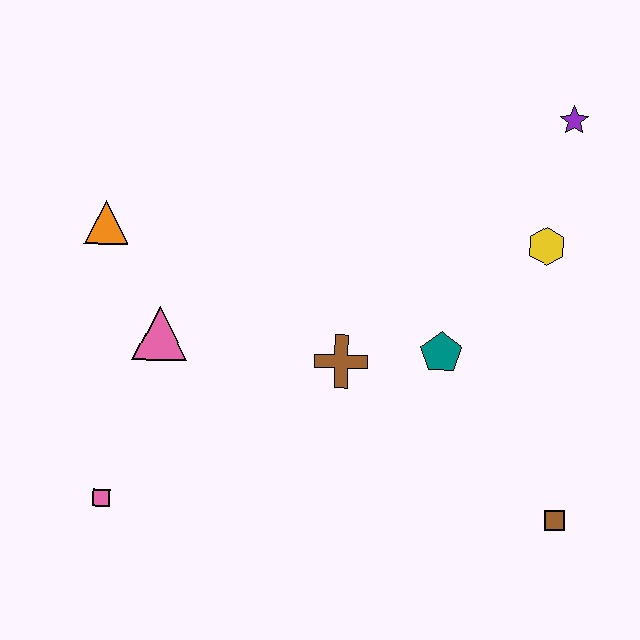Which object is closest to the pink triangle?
The orange triangle is closest to the pink triangle.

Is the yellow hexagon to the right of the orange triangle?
Yes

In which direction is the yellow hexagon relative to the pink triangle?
The yellow hexagon is to the right of the pink triangle.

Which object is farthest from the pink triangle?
The purple star is farthest from the pink triangle.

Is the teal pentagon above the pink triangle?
No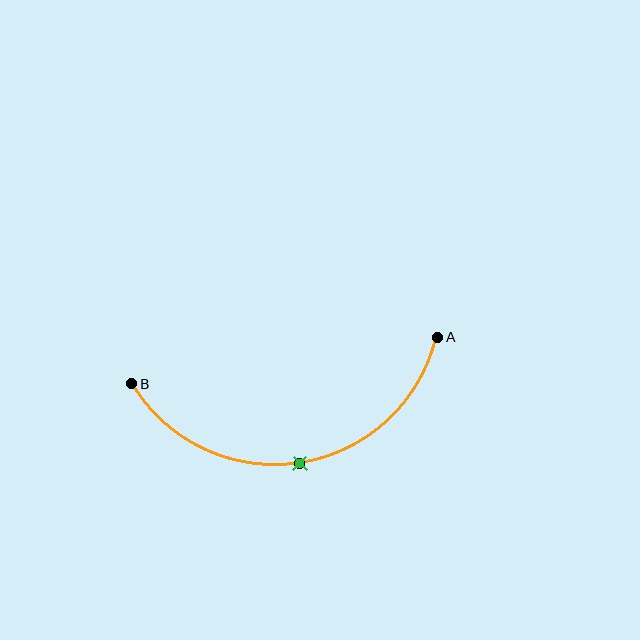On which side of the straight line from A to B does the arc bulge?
The arc bulges below the straight line connecting A and B.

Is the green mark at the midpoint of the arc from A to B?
Yes. The green mark lies on the arc at equal arc-length from both A and B — it is the arc midpoint.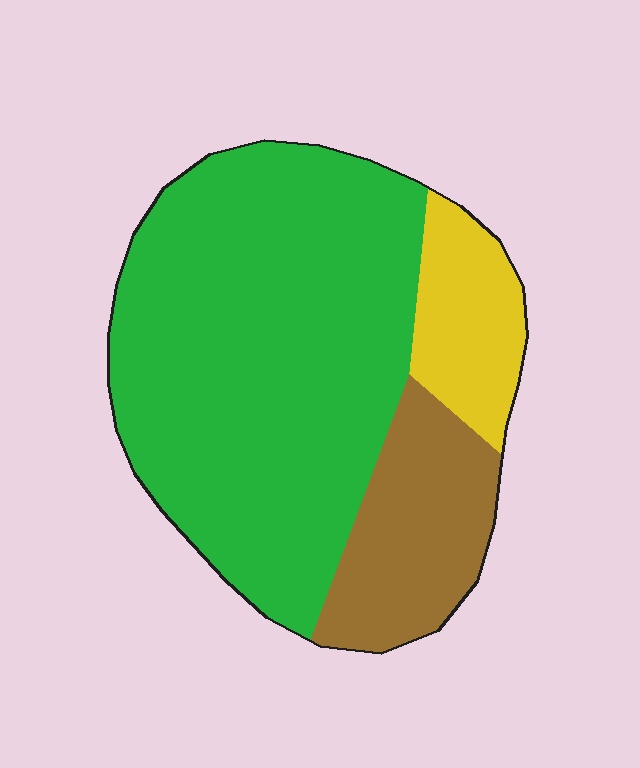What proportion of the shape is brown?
Brown covers 19% of the shape.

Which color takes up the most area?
Green, at roughly 70%.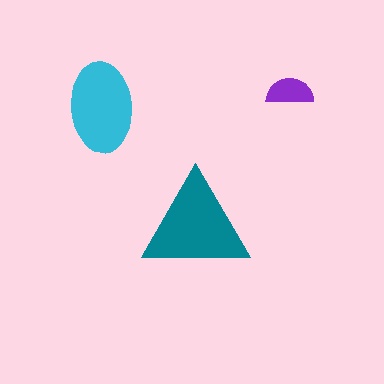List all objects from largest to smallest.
The teal triangle, the cyan ellipse, the purple semicircle.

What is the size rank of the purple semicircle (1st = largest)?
3rd.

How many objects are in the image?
There are 3 objects in the image.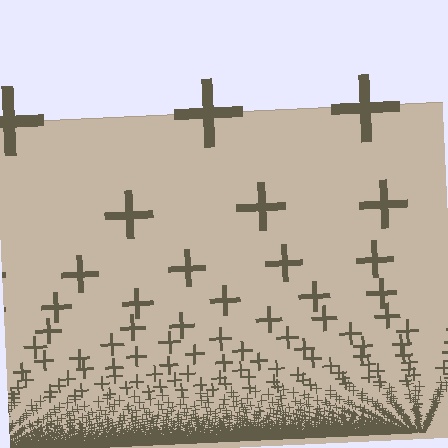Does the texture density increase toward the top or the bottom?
Density increases toward the bottom.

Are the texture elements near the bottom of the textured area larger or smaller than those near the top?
Smaller. The gradient is inverted — elements near the bottom are smaller and denser.